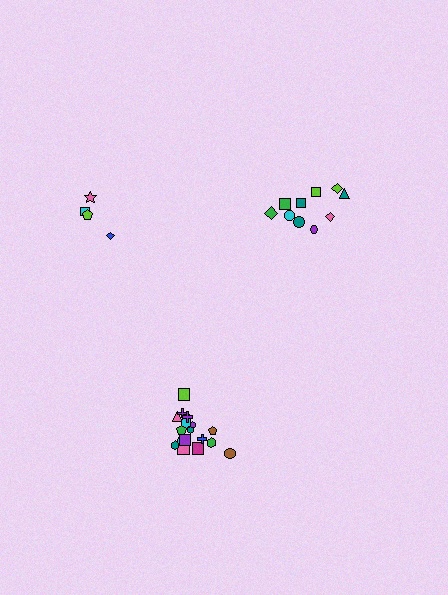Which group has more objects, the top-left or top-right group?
The top-right group.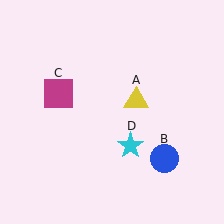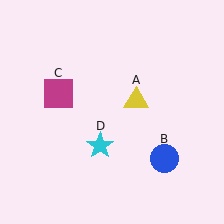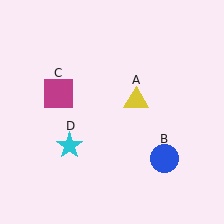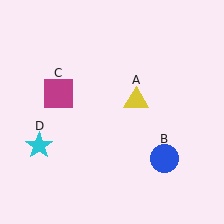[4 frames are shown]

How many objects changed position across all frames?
1 object changed position: cyan star (object D).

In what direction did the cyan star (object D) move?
The cyan star (object D) moved left.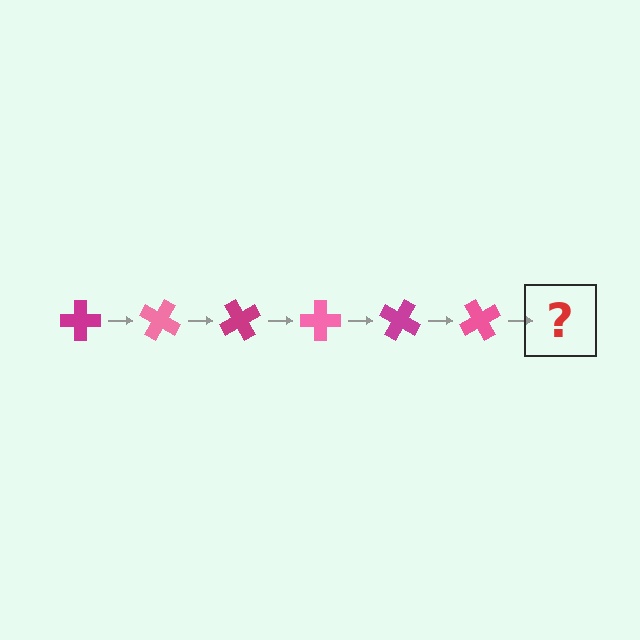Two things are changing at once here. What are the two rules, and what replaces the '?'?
The two rules are that it rotates 30 degrees each step and the color cycles through magenta and pink. The '?' should be a magenta cross, rotated 180 degrees from the start.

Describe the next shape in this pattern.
It should be a magenta cross, rotated 180 degrees from the start.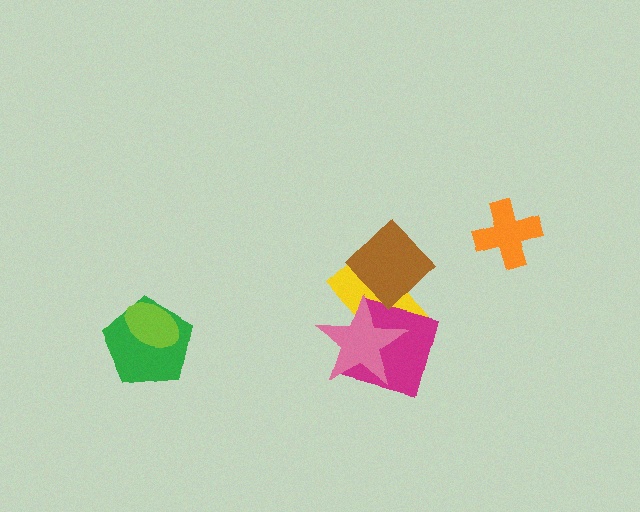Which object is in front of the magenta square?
The pink star is in front of the magenta square.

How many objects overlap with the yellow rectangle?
3 objects overlap with the yellow rectangle.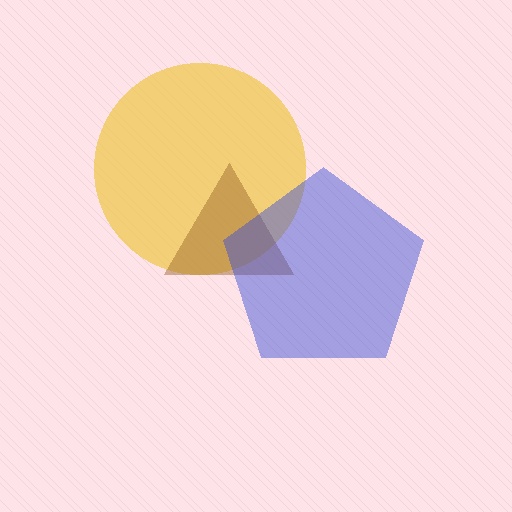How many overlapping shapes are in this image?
There are 3 overlapping shapes in the image.